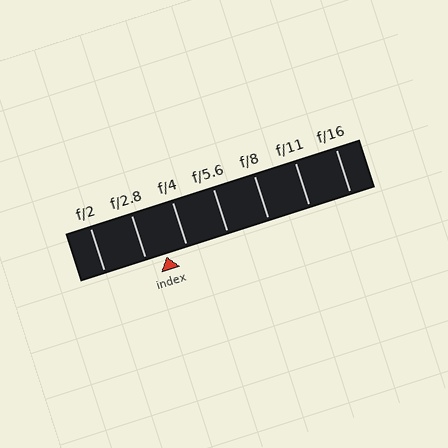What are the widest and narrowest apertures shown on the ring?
The widest aperture shown is f/2 and the narrowest is f/16.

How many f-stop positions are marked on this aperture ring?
There are 7 f-stop positions marked.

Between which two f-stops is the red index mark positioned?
The index mark is between f/2.8 and f/4.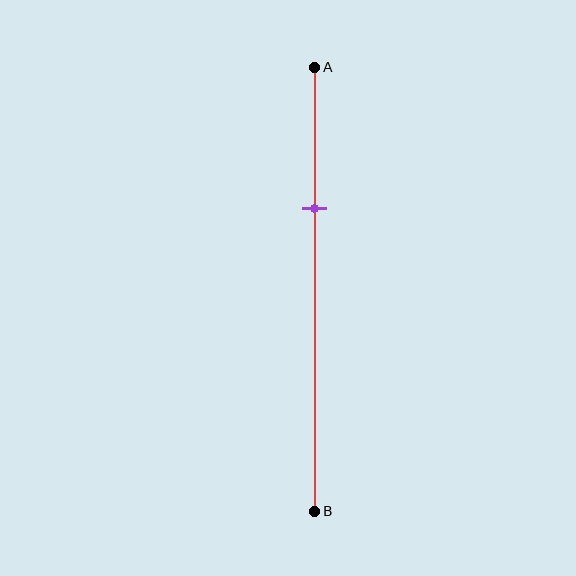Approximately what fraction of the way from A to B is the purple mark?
The purple mark is approximately 30% of the way from A to B.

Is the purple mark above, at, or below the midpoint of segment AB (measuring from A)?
The purple mark is above the midpoint of segment AB.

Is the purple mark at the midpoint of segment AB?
No, the mark is at about 30% from A, not at the 50% midpoint.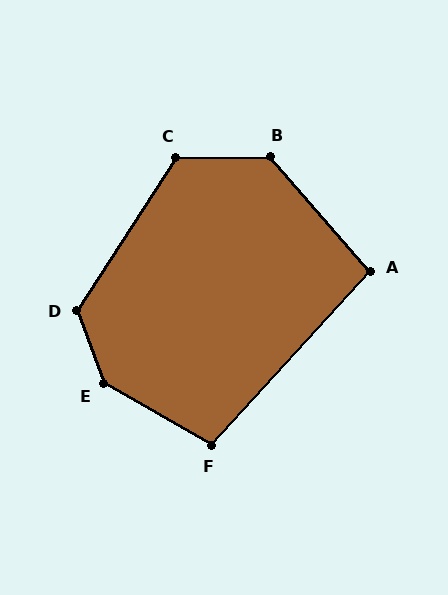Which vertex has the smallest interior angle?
A, at approximately 97 degrees.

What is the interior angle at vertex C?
Approximately 123 degrees (obtuse).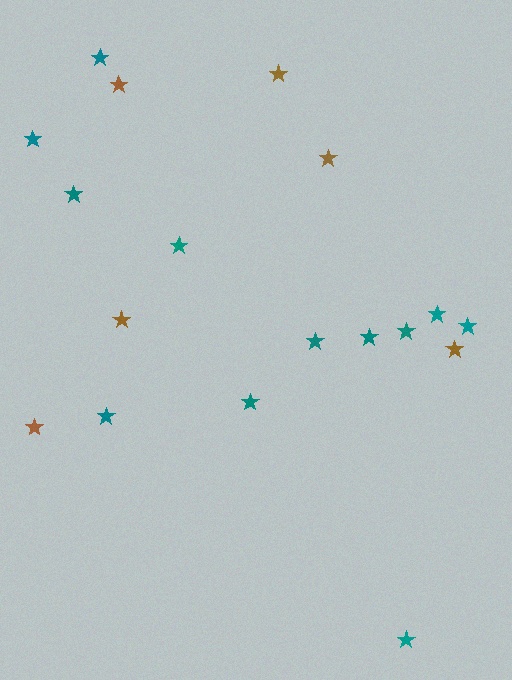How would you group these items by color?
There are 2 groups: one group of brown stars (6) and one group of teal stars (12).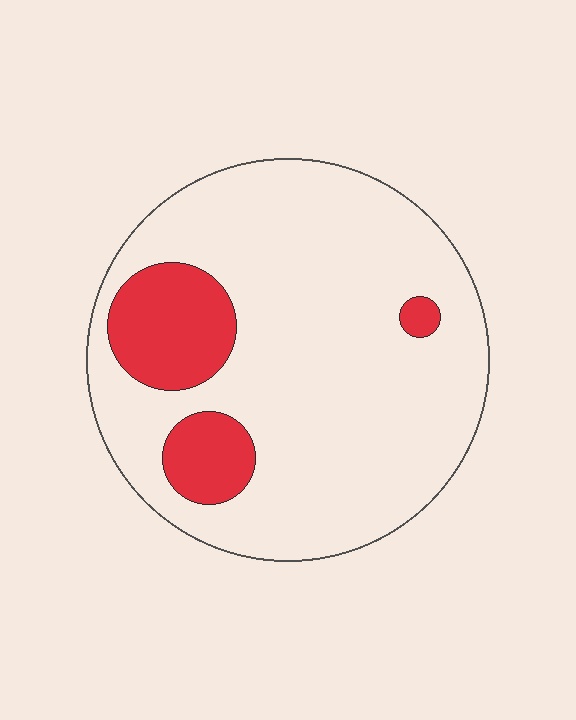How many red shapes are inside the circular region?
3.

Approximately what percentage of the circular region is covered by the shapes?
Approximately 15%.